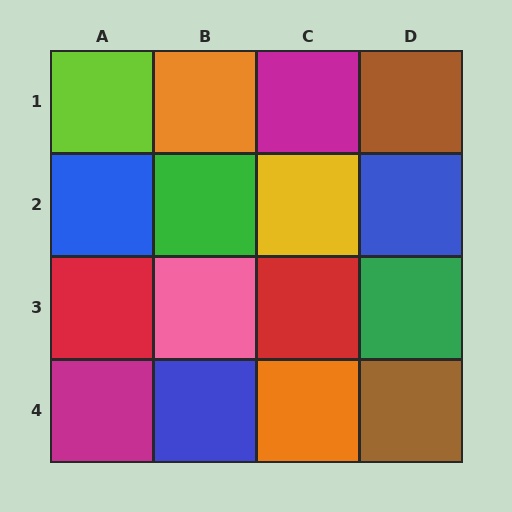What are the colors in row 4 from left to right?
Magenta, blue, orange, brown.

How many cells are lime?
1 cell is lime.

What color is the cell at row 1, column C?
Magenta.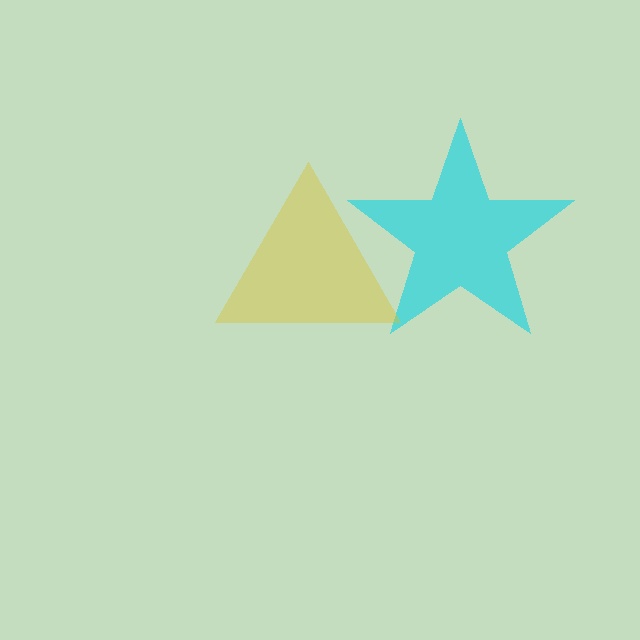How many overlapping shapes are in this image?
There are 2 overlapping shapes in the image.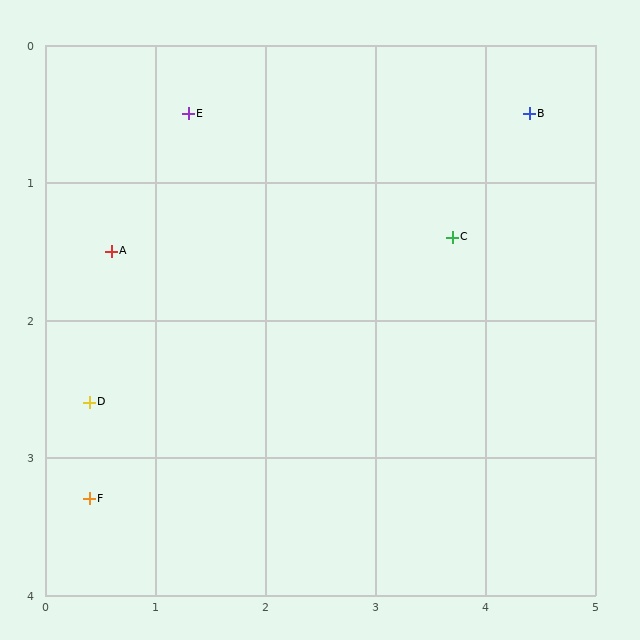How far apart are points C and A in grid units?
Points C and A are about 3.1 grid units apart.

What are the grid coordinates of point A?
Point A is at approximately (0.6, 1.5).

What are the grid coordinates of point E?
Point E is at approximately (1.3, 0.5).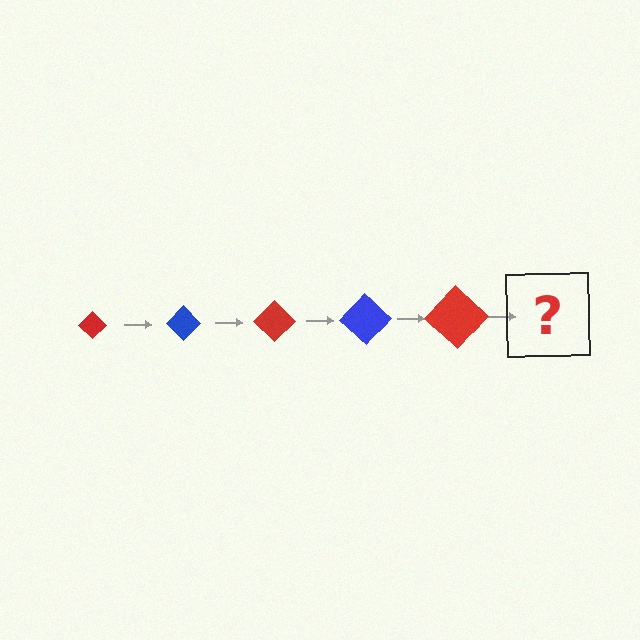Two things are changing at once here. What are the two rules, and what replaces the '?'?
The two rules are that the diamond grows larger each step and the color cycles through red and blue. The '?' should be a blue diamond, larger than the previous one.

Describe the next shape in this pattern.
It should be a blue diamond, larger than the previous one.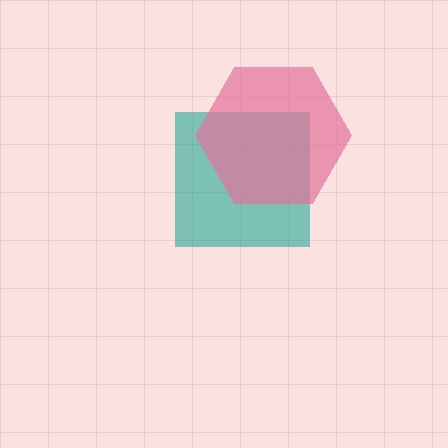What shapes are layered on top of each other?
The layered shapes are: a teal square, a pink hexagon.